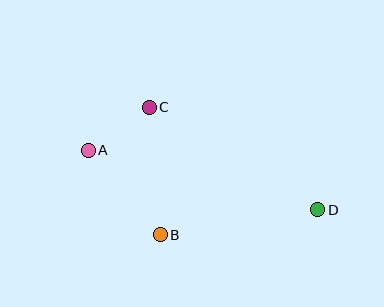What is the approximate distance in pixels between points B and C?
The distance between B and C is approximately 128 pixels.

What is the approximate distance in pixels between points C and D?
The distance between C and D is approximately 197 pixels.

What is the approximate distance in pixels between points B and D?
The distance between B and D is approximately 159 pixels.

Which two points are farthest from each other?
Points A and D are farthest from each other.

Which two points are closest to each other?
Points A and C are closest to each other.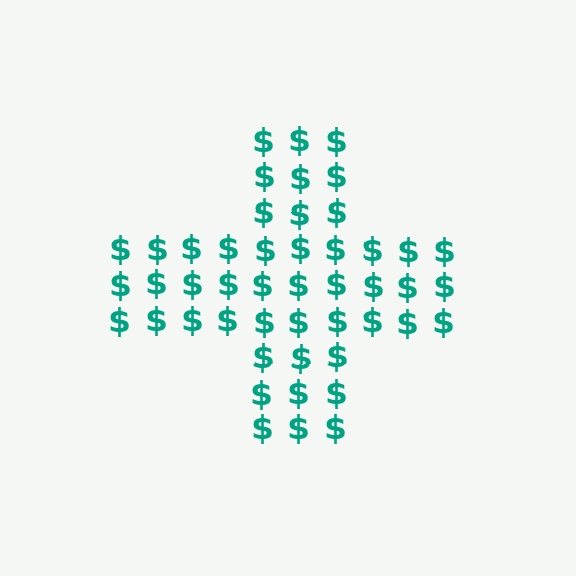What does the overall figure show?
The overall figure shows a cross.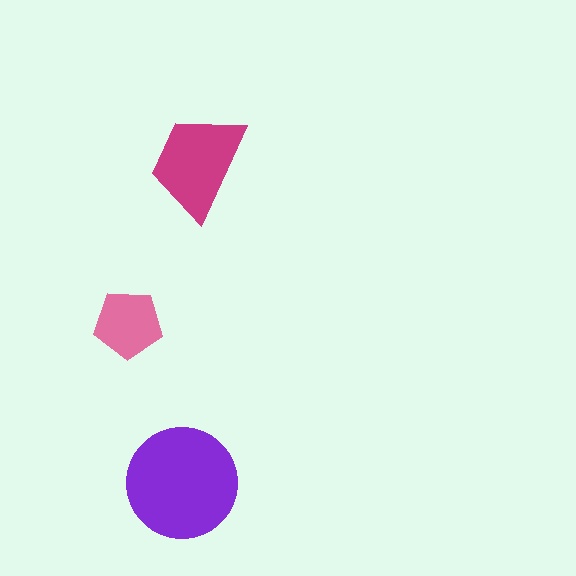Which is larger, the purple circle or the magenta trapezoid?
The purple circle.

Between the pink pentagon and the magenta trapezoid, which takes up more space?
The magenta trapezoid.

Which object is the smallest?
The pink pentagon.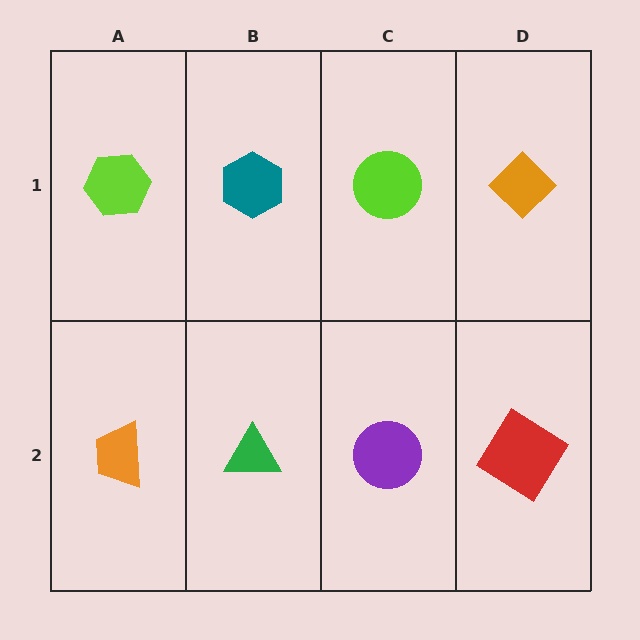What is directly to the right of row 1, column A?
A teal hexagon.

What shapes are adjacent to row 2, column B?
A teal hexagon (row 1, column B), an orange trapezoid (row 2, column A), a purple circle (row 2, column C).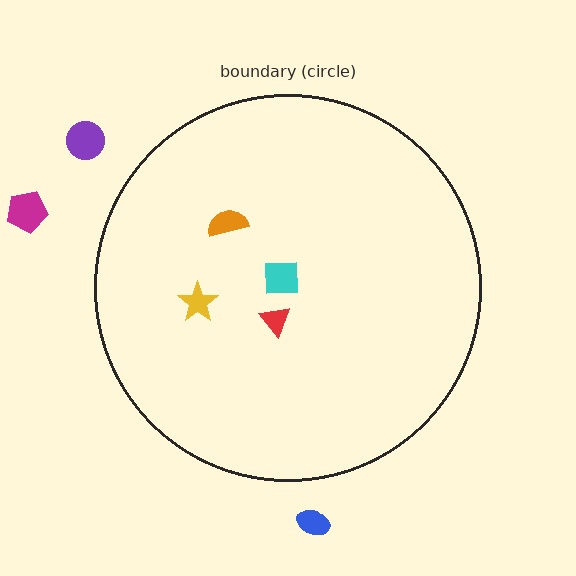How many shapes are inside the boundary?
4 inside, 3 outside.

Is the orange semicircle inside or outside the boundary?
Inside.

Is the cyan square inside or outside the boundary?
Inside.